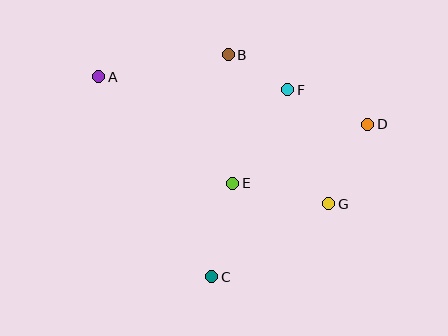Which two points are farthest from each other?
Points A and D are farthest from each other.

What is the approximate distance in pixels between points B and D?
The distance between B and D is approximately 156 pixels.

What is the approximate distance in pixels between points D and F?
The distance between D and F is approximately 87 pixels.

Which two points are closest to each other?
Points B and F are closest to each other.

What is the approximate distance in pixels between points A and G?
The distance between A and G is approximately 263 pixels.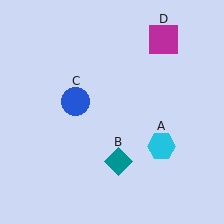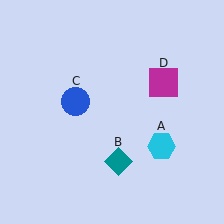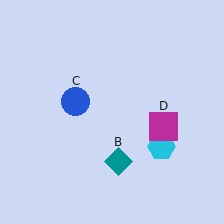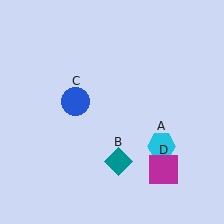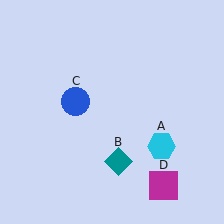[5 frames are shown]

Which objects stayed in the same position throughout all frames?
Cyan hexagon (object A) and teal diamond (object B) and blue circle (object C) remained stationary.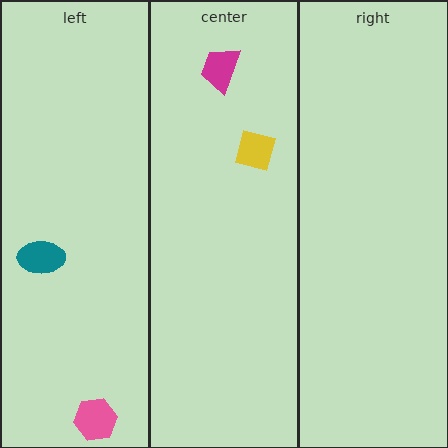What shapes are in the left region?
The teal ellipse, the pink hexagon.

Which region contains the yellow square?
The center region.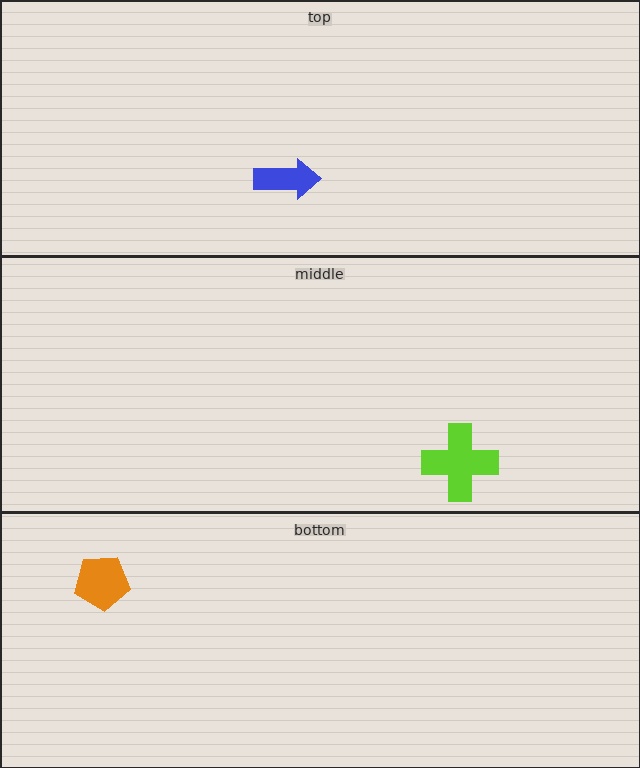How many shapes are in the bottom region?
1.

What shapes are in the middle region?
The lime cross.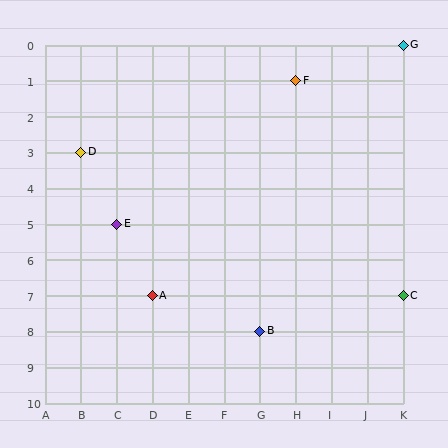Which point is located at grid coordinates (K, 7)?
Point C is at (K, 7).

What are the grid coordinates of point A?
Point A is at grid coordinates (D, 7).